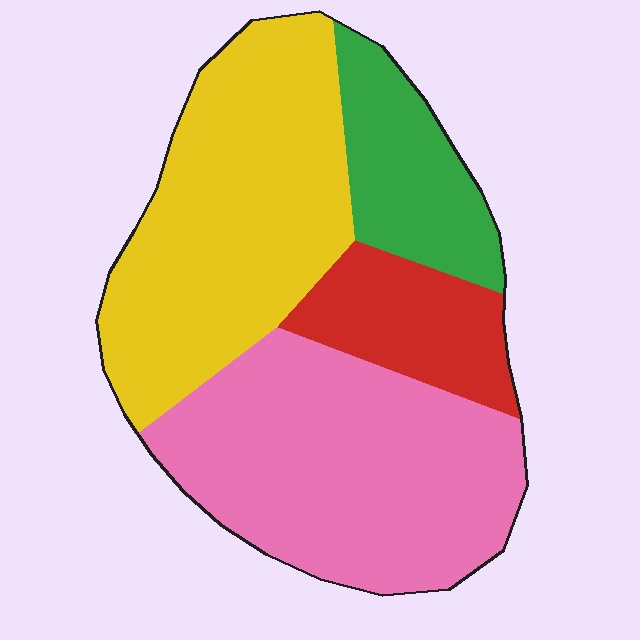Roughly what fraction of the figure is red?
Red covers about 15% of the figure.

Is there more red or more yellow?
Yellow.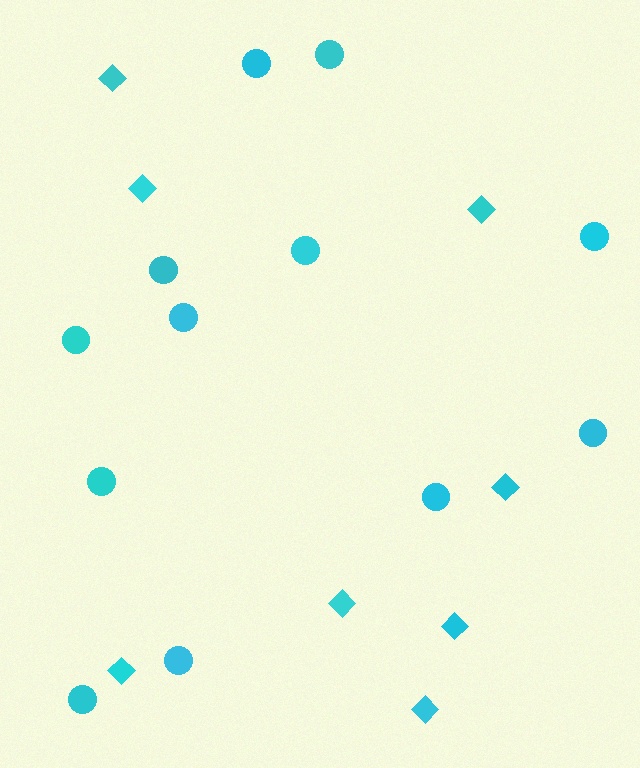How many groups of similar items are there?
There are 2 groups: one group of diamonds (8) and one group of circles (12).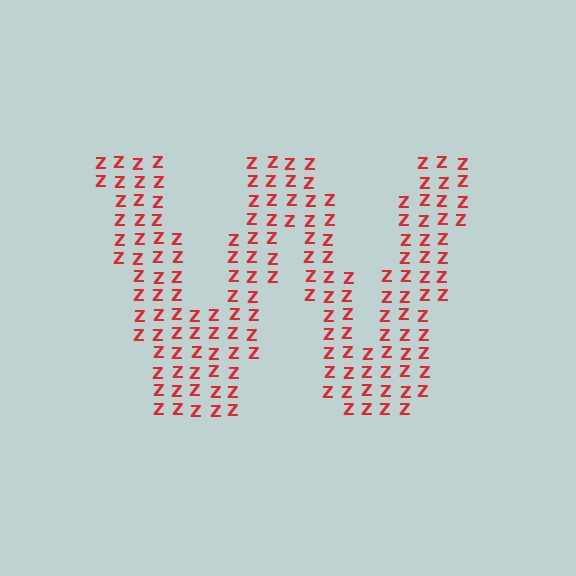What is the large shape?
The large shape is the letter W.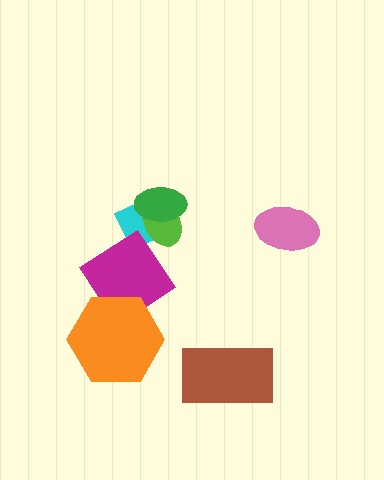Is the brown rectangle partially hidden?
No, no other shape covers it.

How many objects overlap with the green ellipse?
2 objects overlap with the green ellipse.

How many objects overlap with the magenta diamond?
3 objects overlap with the magenta diamond.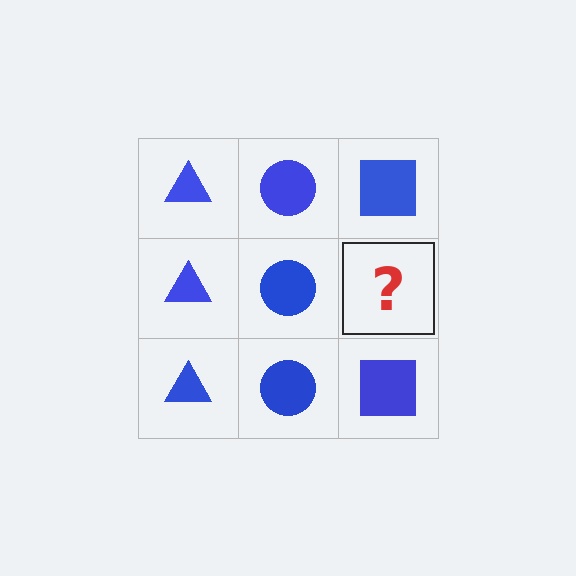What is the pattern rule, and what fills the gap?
The rule is that each column has a consistent shape. The gap should be filled with a blue square.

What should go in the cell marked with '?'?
The missing cell should contain a blue square.